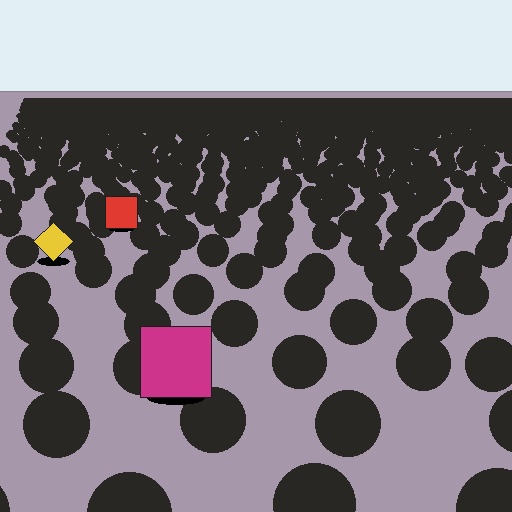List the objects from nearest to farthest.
From nearest to farthest: the magenta square, the yellow diamond, the red square.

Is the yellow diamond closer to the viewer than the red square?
Yes. The yellow diamond is closer — you can tell from the texture gradient: the ground texture is coarser near it.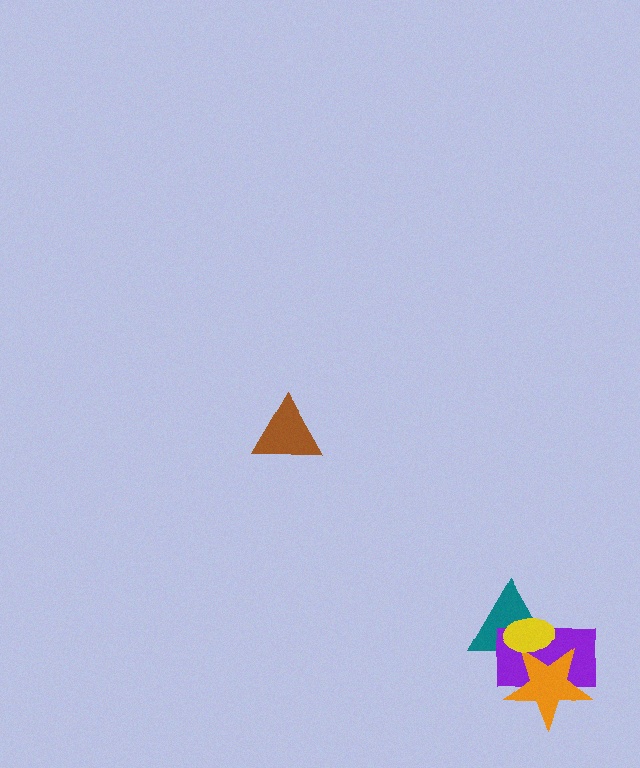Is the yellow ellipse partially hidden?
No, no other shape covers it.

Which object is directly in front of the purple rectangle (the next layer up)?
The orange star is directly in front of the purple rectangle.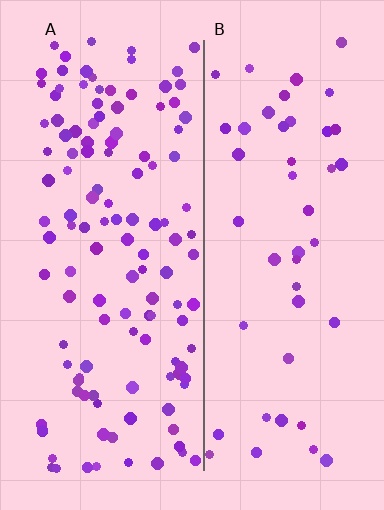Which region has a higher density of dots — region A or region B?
A (the left).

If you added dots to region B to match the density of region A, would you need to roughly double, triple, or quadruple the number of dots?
Approximately triple.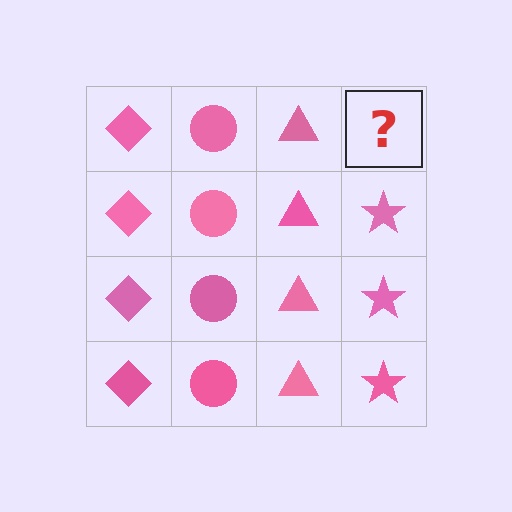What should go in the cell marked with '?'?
The missing cell should contain a pink star.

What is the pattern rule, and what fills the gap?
The rule is that each column has a consistent shape. The gap should be filled with a pink star.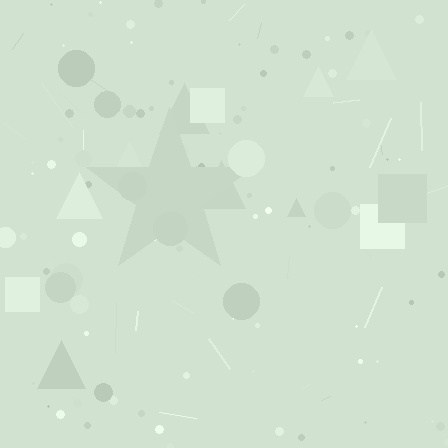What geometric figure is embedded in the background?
A star is embedded in the background.